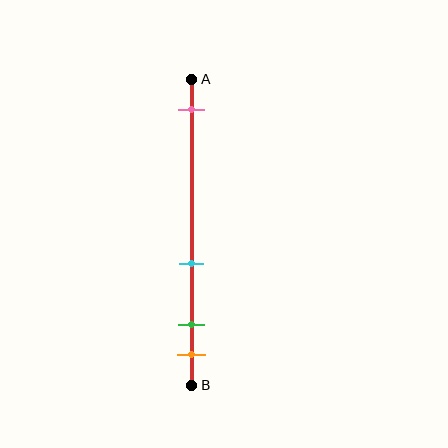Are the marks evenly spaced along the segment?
No, the marks are not evenly spaced.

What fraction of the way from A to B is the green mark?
The green mark is approximately 80% (0.8) of the way from A to B.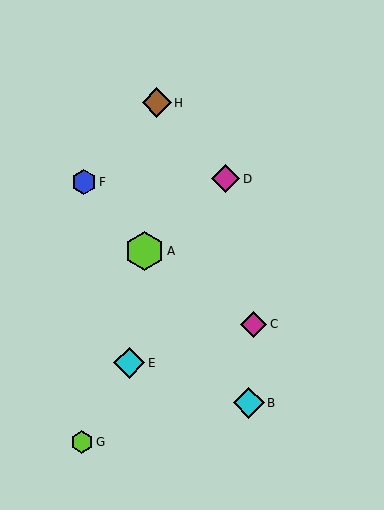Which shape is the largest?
The lime hexagon (labeled A) is the largest.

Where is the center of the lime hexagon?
The center of the lime hexagon is at (82, 442).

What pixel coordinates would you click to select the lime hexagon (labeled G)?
Click at (82, 442) to select the lime hexagon G.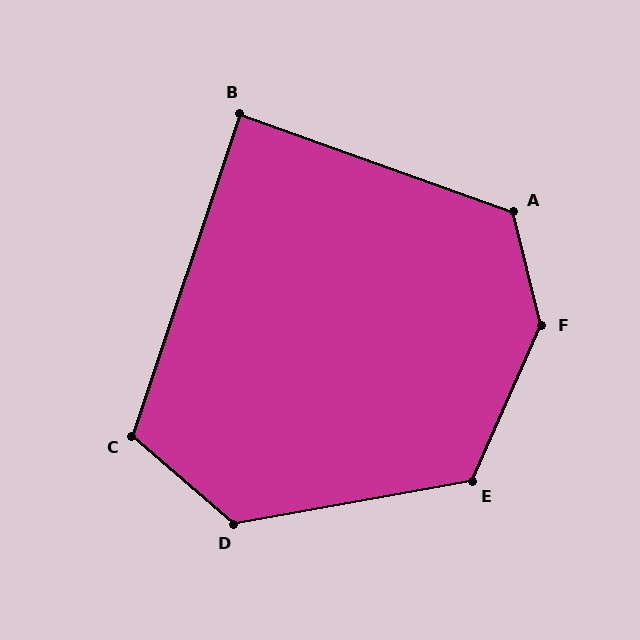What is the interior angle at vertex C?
Approximately 112 degrees (obtuse).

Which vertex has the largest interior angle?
F, at approximately 142 degrees.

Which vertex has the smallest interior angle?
B, at approximately 89 degrees.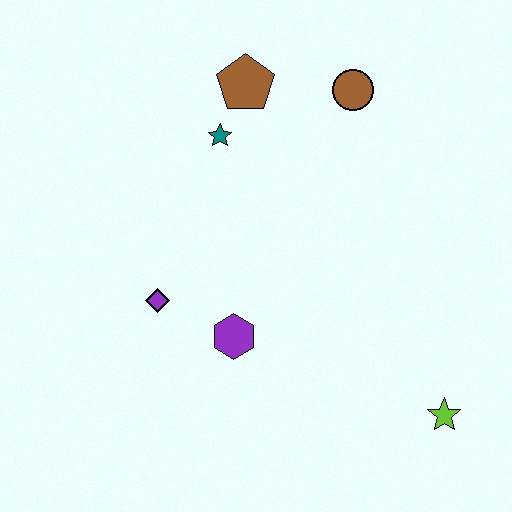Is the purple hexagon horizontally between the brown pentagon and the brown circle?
No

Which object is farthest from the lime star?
The brown pentagon is farthest from the lime star.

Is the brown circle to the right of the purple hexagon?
Yes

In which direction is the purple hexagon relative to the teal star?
The purple hexagon is below the teal star.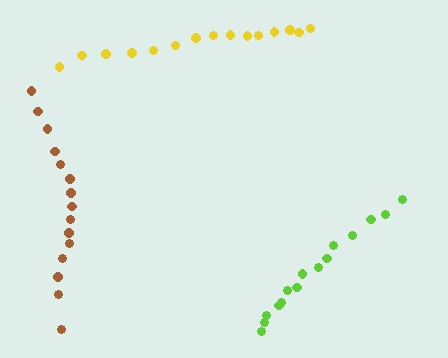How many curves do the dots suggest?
There are 3 distinct paths.